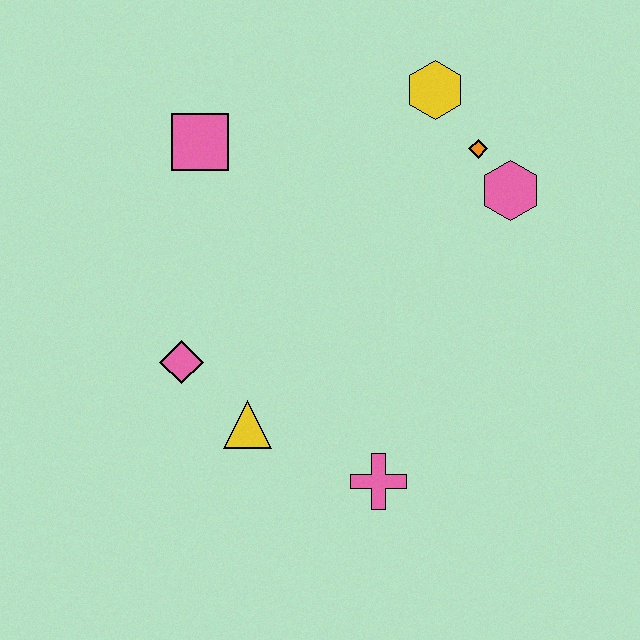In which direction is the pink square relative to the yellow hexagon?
The pink square is to the left of the yellow hexagon.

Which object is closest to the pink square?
The pink diamond is closest to the pink square.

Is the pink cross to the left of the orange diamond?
Yes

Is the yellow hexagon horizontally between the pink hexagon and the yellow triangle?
Yes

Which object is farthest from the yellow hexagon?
The pink cross is farthest from the yellow hexagon.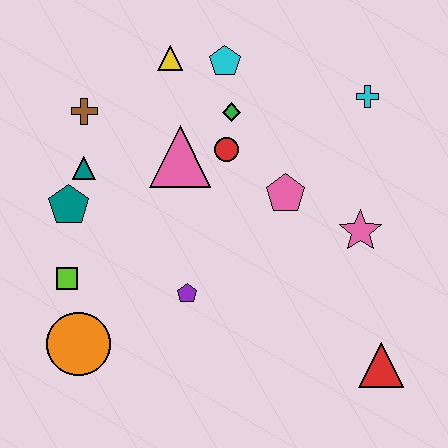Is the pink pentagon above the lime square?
Yes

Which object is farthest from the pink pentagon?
The orange circle is farthest from the pink pentagon.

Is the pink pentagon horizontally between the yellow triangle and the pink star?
Yes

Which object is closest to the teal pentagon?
The teal triangle is closest to the teal pentagon.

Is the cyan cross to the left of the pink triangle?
No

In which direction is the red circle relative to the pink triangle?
The red circle is to the right of the pink triangle.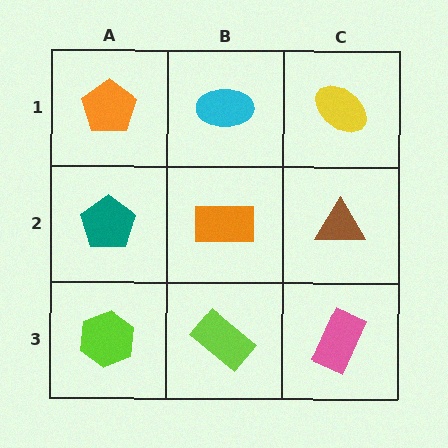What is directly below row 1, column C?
A brown triangle.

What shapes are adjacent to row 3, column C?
A brown triangle (row 2, column C), a lime rectangle (row 3, column B).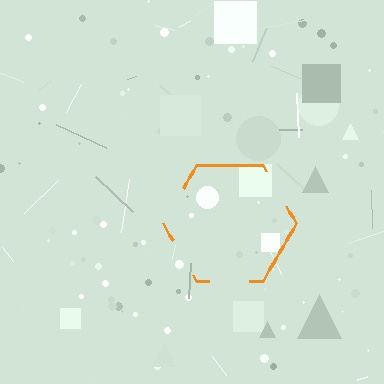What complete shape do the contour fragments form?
The contour fragments form a hexagon.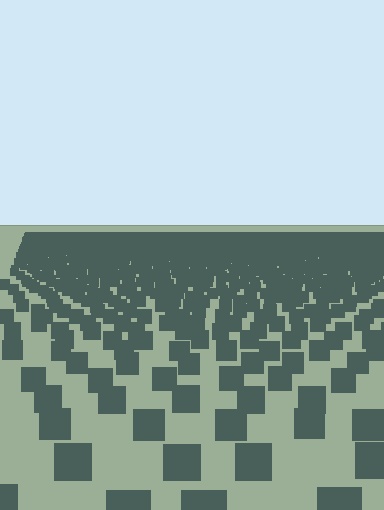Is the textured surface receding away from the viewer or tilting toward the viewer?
The surface is receding away from the viewer. Texture elements get smaller and denser toward the top.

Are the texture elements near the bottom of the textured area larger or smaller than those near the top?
Larger. Near the bottom, elements are closer to the viewer and appear at a bigger on-screen size.